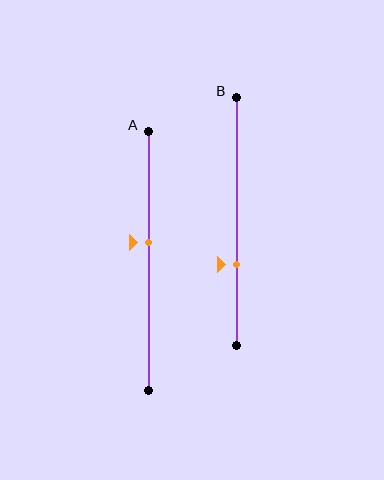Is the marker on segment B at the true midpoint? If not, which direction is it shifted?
No, the marker on segment B is shifted downward by about 17% of the segment length.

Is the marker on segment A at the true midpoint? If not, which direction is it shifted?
No, the marker on segment A is shifted upward by about 7% of the segment length.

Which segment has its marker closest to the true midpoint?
Segment A has its marker closest to the true midpoint.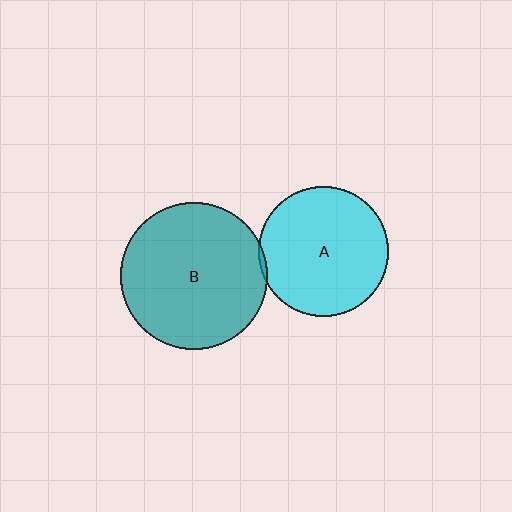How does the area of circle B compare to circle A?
Approximately 1.3 times.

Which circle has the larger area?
Circle B (teal).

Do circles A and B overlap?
Yes.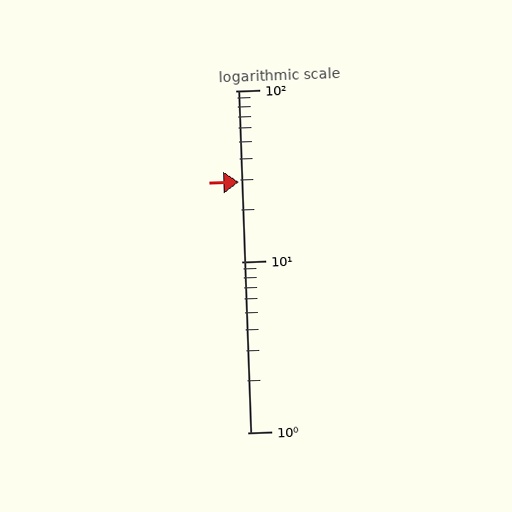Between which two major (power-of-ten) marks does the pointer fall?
The pointer is between 10 and 100.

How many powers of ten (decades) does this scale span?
The scale spans 2 decades, from 1 to 100.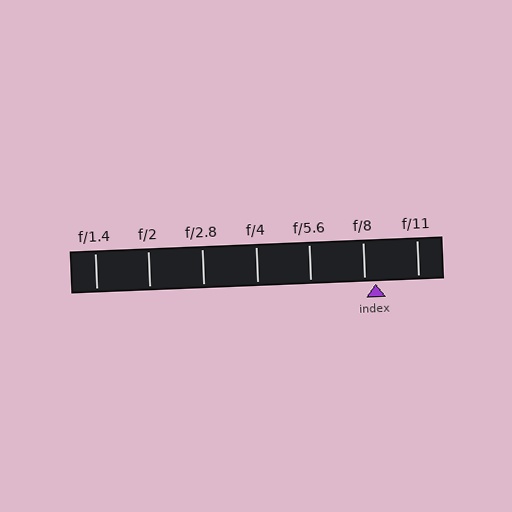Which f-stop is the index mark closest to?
The index mark is closest to f/8.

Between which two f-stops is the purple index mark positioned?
The index mark is between f/8 and f/11.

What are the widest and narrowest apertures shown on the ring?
The widest aperture shown is f/1.4 and the narrowest is f/11.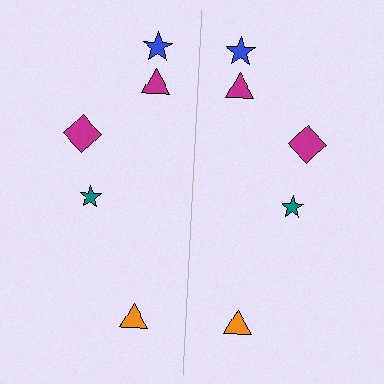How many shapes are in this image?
There are 10 shapes in this image.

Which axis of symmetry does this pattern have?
The pattern has a vertical axis of symmetry running through the center of the image.